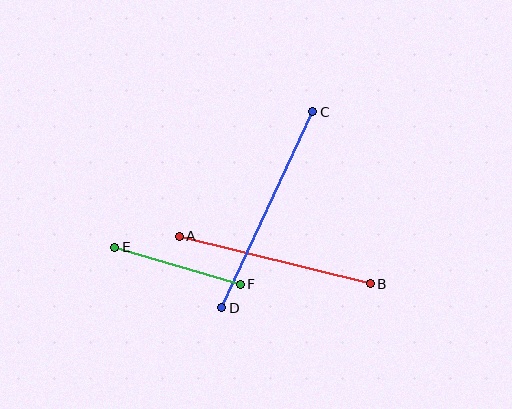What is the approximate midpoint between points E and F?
The midpoint is at approximately (177, 266) pixels.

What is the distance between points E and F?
The distance is approximately 131 pixels.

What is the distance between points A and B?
The distance is approximately 197 pixels.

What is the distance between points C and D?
The distance is approximately 216 pixels.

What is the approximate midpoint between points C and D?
The midpoint is at approximately (267, 210) pixels.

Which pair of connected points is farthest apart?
Points C and D are farthest apart.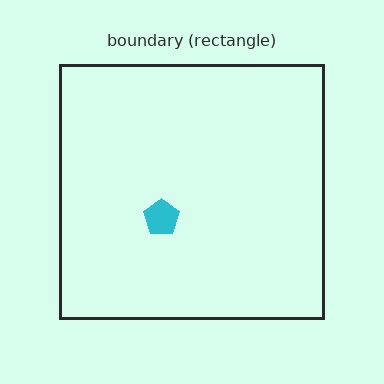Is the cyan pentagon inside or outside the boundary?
Inside.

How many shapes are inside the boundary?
1 inside, 0 outside.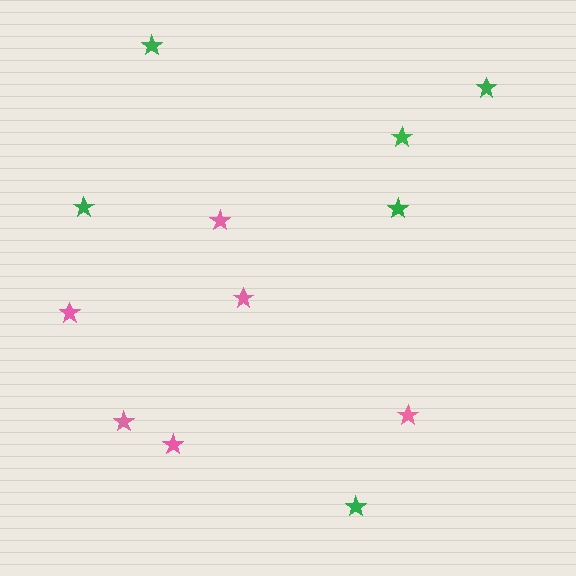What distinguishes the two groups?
There are 2 groups: one group of pink stars (6) and one group of green stars (6).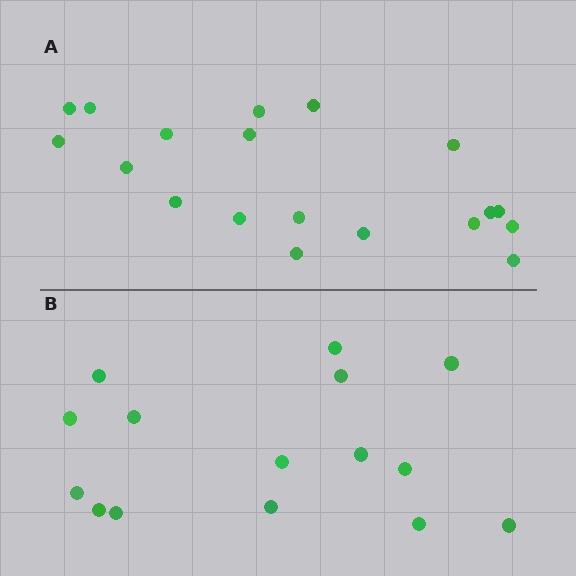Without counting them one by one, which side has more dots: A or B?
Region A (the top region) has more dots.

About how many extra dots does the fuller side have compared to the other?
Region A has about 4 more dots than region B.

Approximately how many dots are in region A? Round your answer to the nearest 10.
About 20 dots. (The exact count is 19, which rounds to 20.)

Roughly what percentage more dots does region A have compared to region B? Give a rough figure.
About 25% more.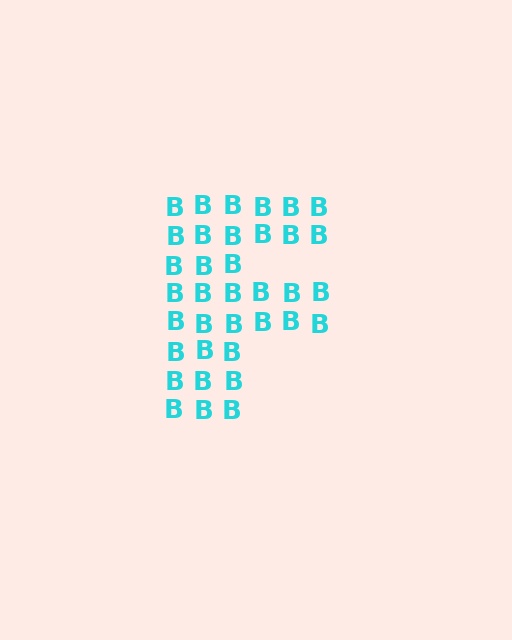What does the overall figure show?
The overall figure shows the letter F.